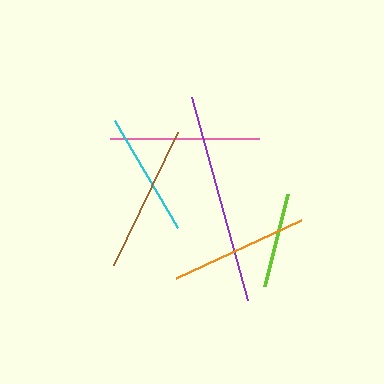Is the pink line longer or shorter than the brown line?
The pink line is longer than the brown line.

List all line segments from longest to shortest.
From longest to shortest: purple, pink, brown, orange, cyan, lime.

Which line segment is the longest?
The purple line is the longest at approximately 211 pixels.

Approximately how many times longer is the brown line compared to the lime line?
The brown line is approximately 1.6 times the length of the lime line.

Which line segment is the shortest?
The lime line is the shortest at approximately 95 pixels.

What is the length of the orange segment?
The orange segment is approximately 138 pixels long.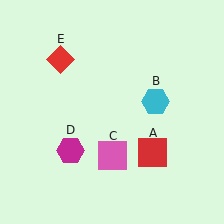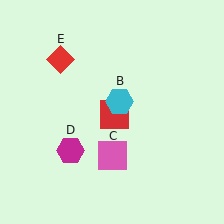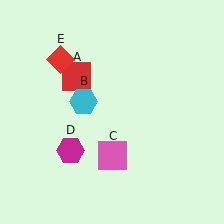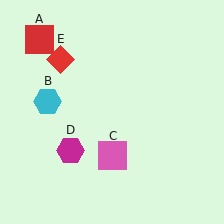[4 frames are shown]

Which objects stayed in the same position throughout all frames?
Pink square (object C) and magenta hexagon (object D) and red diamond (object E) remained stationary.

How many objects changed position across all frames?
2 objects changed position: red square (object A), cyan hexagon (object B).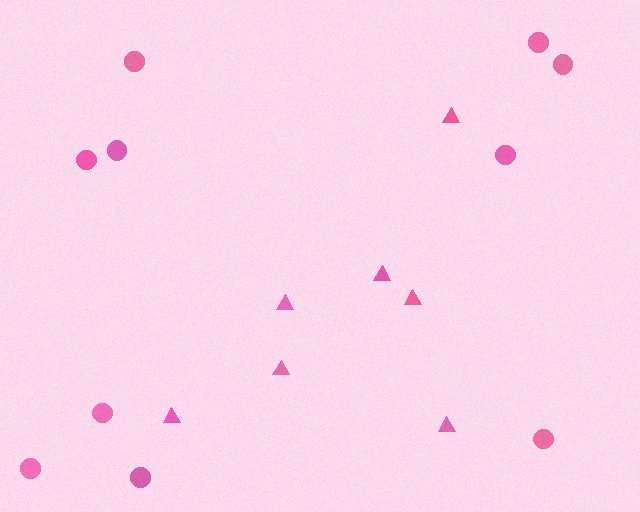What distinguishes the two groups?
There are 2 groups: one group of triangles (7) and one group of circles (10).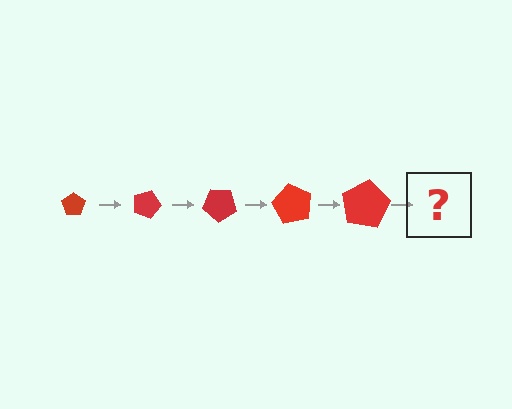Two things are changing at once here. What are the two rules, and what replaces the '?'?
The two rules are that the pentagon grows larger each step and it rotates 20 degrees each step. The '?' should be a pentagon, larger than the previous one and rotated 100 degrees from the start.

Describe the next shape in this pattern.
It should be a pentagon, larger than the previous one and rotated 100 degrees from the start.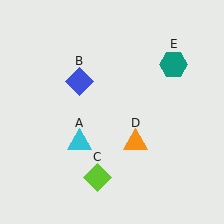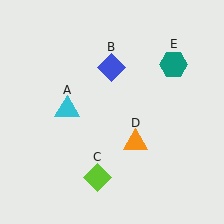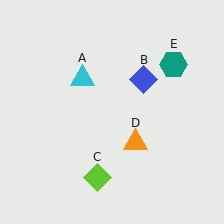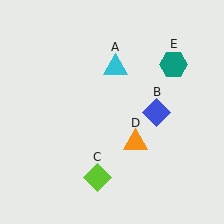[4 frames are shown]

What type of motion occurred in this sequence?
The cyan triangle (object A), blue diamond (object B) rotated clockwise around the center of the scene.